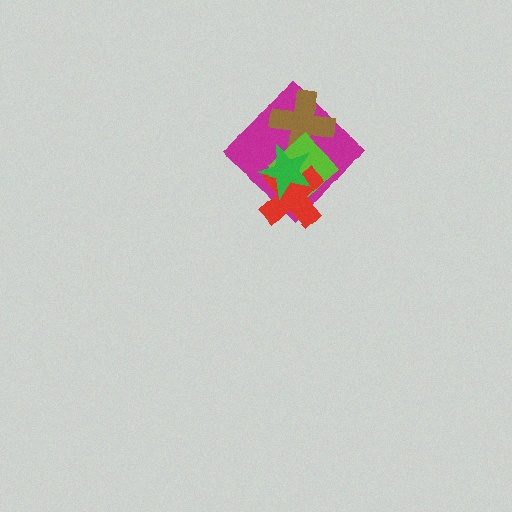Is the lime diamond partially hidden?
Yes, it is partially covered by another shape.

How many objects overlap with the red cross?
3 objects overlap with the red cross.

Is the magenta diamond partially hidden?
Yes, it is partially covered by another shape.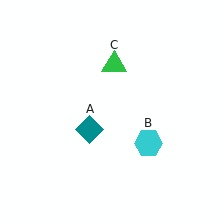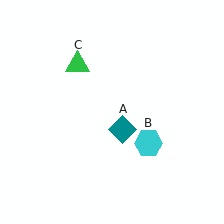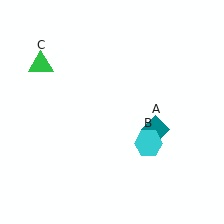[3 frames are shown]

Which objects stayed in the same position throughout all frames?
Cyan hexagon (object B) remained stationary.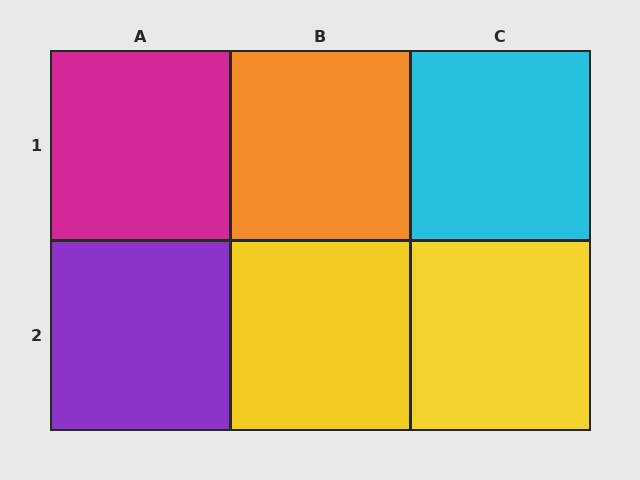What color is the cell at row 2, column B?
Yellow.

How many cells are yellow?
2 cells are yellow.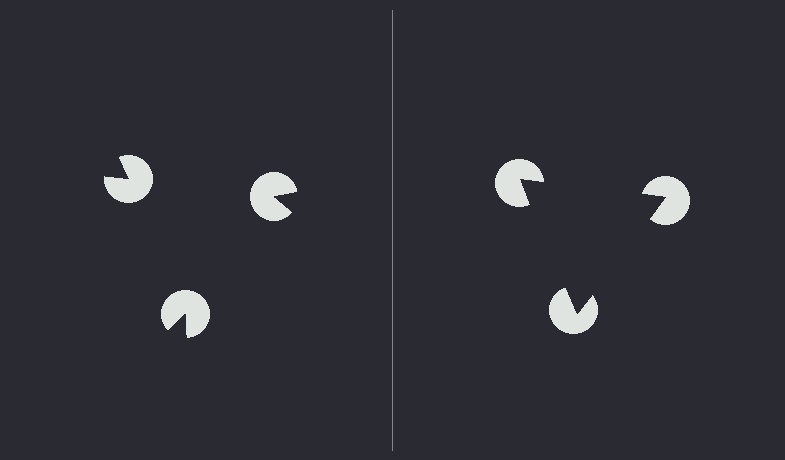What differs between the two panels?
The pac-man discs are positioned identically on both sides; only the wedge orientations differ. On the right they align to a triangle; on the left they are misaligned.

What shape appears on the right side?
An illusory triangle.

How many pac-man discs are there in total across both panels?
6 — 3 on each side.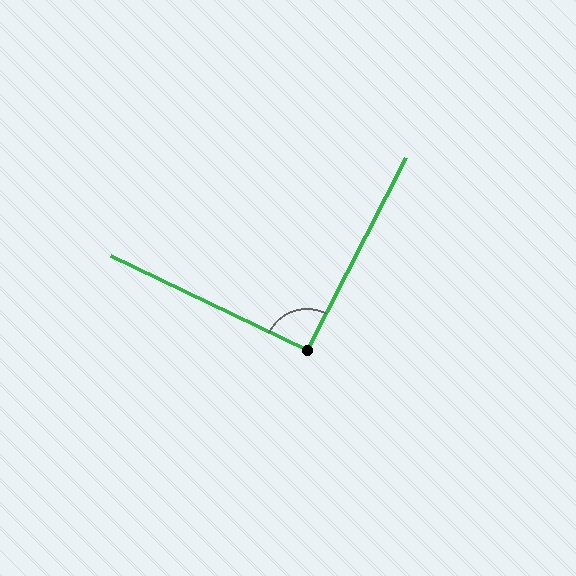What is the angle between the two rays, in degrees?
Approximately 92 degrees.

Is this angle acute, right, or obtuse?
It is approximately a right angle.